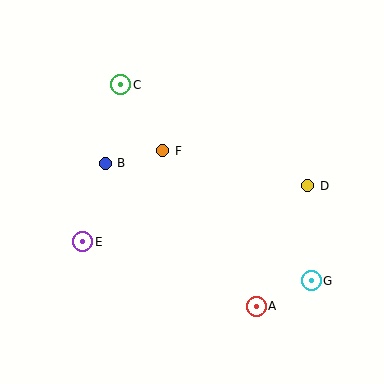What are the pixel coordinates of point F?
Point F is at (163, 151).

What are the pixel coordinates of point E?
Point E is at (83, 242).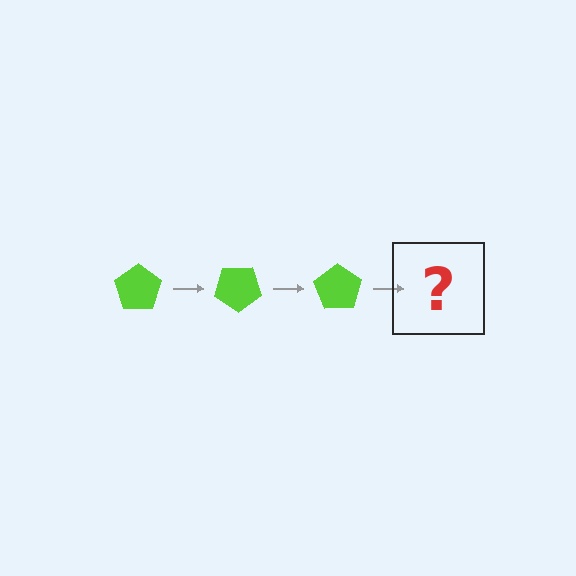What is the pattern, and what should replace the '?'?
The pattern is that the pentagon rotates 35 degrees each step. The '?' should be a lime pentagon rotated 105 degrees.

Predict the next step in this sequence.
The next step is a lime pentagon rotated 105 degrees.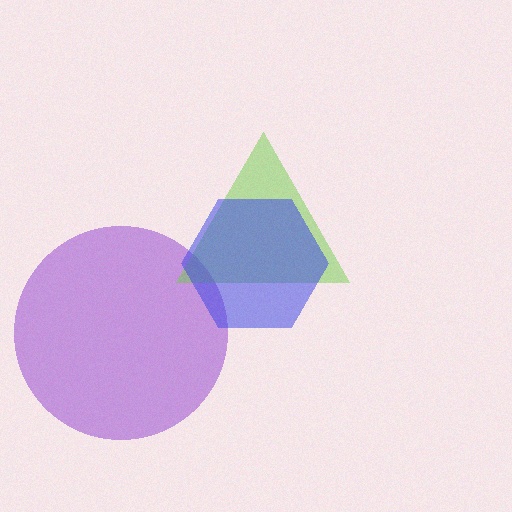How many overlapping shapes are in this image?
There are 3 overlapping shapes in the image.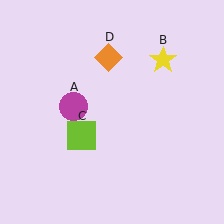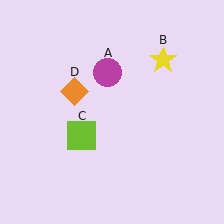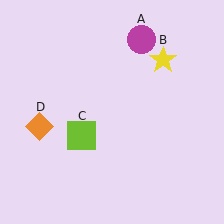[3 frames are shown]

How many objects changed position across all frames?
2 objects changed position: magenta circle (object A), orange diamond (object D).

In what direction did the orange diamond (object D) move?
The orange diamond (object D) moved down and to the left.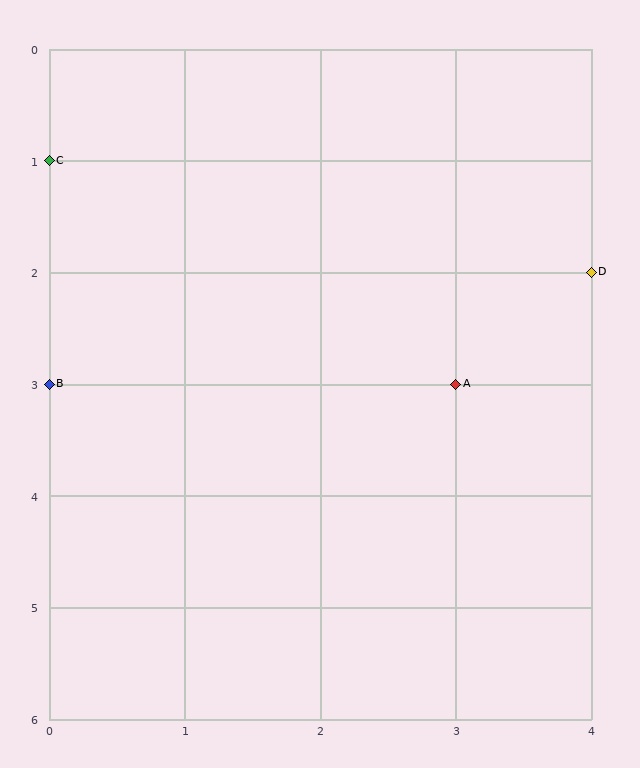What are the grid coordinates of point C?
Point C is at grid coordinates (0, 1).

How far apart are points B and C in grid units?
Points B and C are 2 rows apart.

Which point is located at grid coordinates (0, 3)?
Point B is at (0, 3).